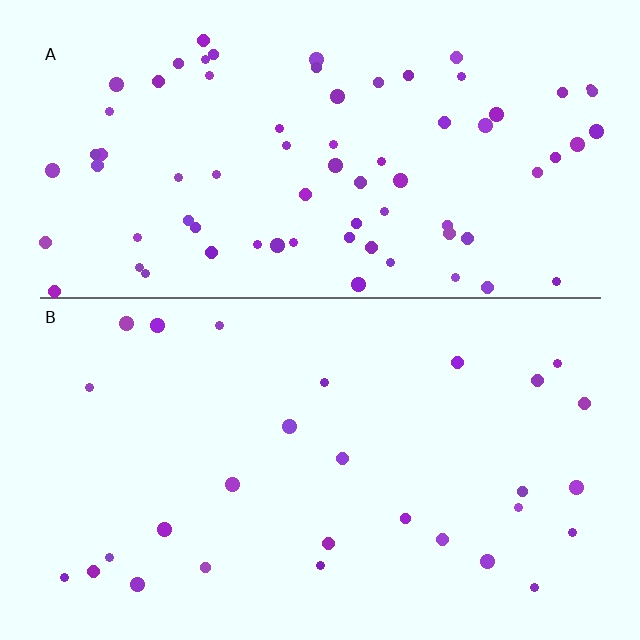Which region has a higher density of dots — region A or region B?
A (the top).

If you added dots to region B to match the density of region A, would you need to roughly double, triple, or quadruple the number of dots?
Approximately triple.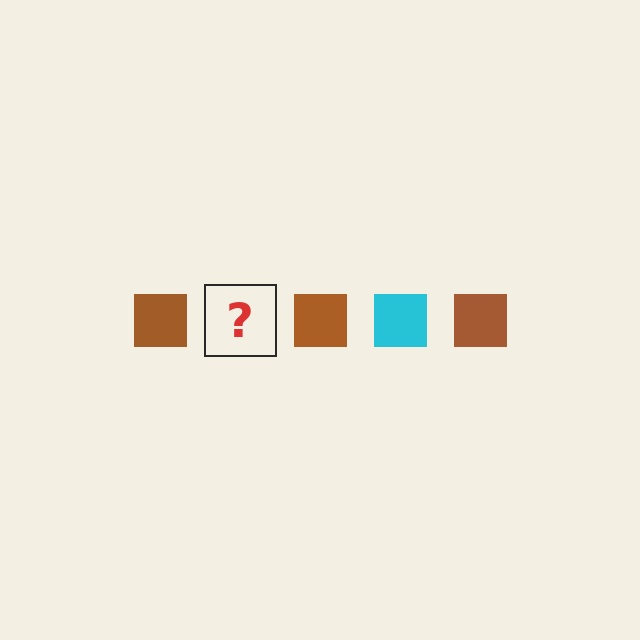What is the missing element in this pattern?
The missing element is a cyan square.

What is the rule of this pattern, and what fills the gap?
The rule is that the pattern cycles through brown, cyan squares. The gap should be filled with a cyan square.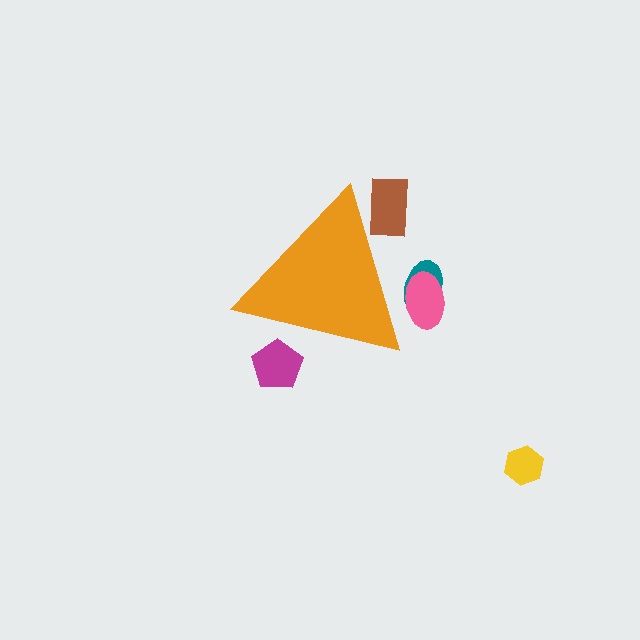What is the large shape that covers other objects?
An orange triangle.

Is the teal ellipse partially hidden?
Yes, the teal ellipse is partially hidden behind the orange triangle.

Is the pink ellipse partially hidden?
Yes, the pink ellipse is partially hidden behind the orange triangle.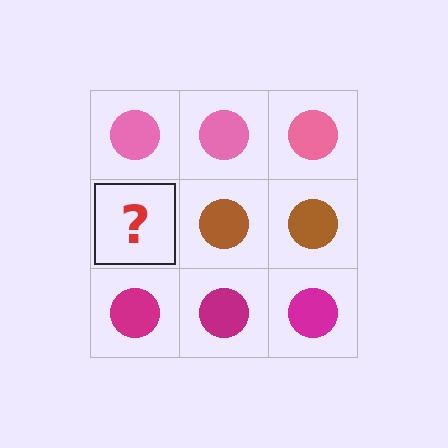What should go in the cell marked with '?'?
The missing cell should contain a brown circle.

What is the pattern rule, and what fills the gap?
The rule is that each row has a consistent color. The gap should be filled with a brown circle.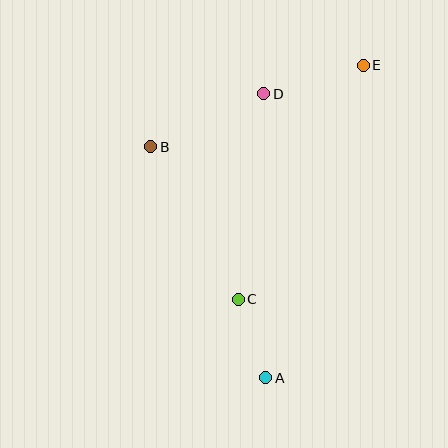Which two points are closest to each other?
Points A and C are closest to each other.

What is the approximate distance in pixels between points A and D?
The distance between A and D is approximately 284 pixels.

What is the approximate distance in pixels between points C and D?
The distance between C and D is approximately 207 pixels.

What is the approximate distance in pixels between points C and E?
The distance between C and E is approximately 265 pixels.